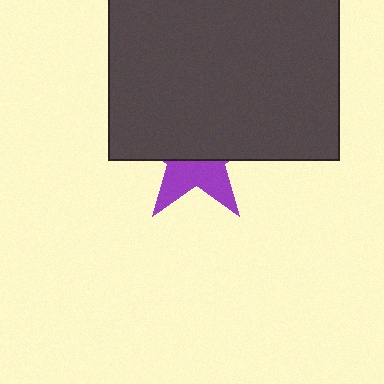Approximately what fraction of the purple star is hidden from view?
Roughly 61% of the purple star is hidden behind the dark gray rectangle.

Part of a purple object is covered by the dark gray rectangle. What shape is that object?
It is a star.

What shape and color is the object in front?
The object in front is a dark gray rectangle.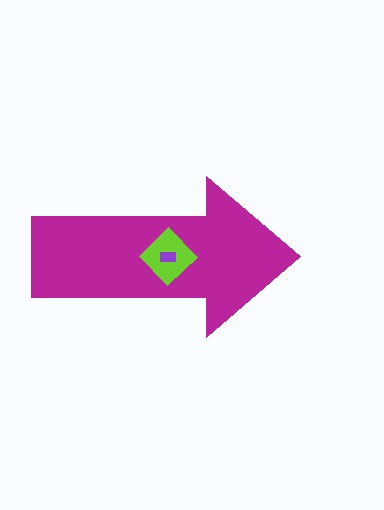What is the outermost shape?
The magenta arrow.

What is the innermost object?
The purple rectangle.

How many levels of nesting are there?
3.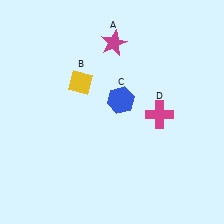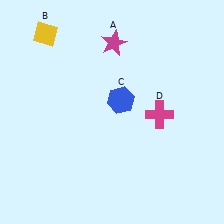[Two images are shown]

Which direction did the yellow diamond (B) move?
The yellow diamond (B) moved up.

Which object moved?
The yellow diamond (B) moved up.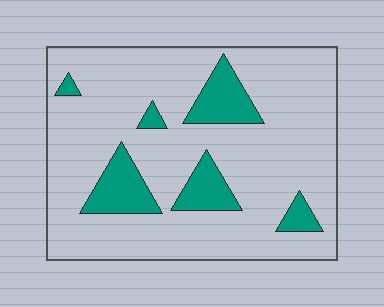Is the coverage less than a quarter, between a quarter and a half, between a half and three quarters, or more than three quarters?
Less than a quarter.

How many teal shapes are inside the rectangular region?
6.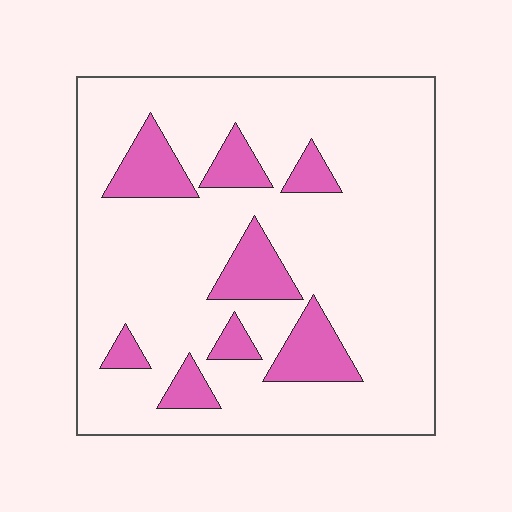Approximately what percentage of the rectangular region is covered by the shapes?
Approximately 15%.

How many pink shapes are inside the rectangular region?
8.